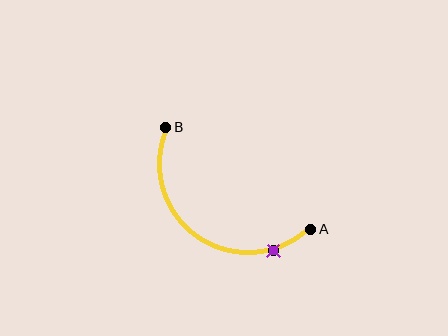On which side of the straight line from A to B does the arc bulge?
The arc bulges below and to the left of the straight line connecting A and B.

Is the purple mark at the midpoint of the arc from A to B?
No. The purple mark lies on the arc but is closer to endpoint A. The arc midpoint would be at the point on the curve equidistant along the arc from both A and B.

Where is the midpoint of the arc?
The arc midpoint is the point on the curve farthest from the straight line joining A and B. It sits below and to the left of that line.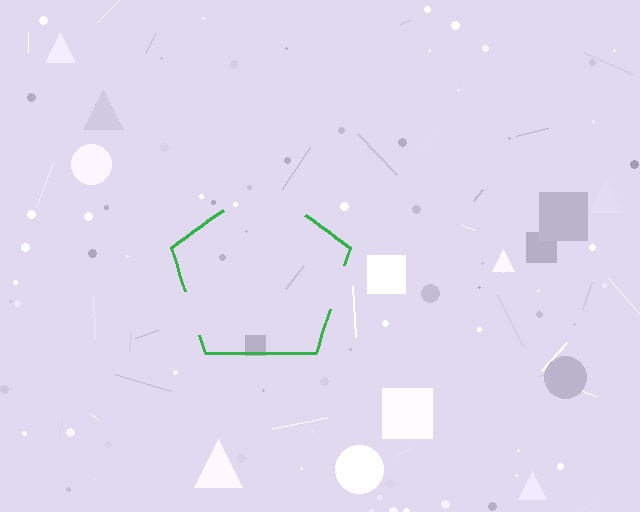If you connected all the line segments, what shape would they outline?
They would outline a pentagon.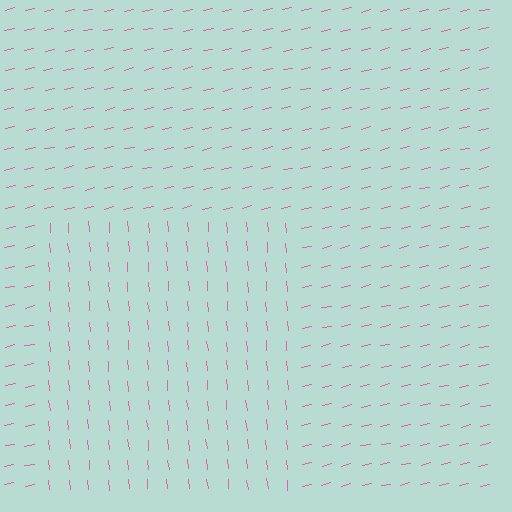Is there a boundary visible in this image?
Yes, there is a texture boundary formed by a change in line orientation.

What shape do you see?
I see a rectangle.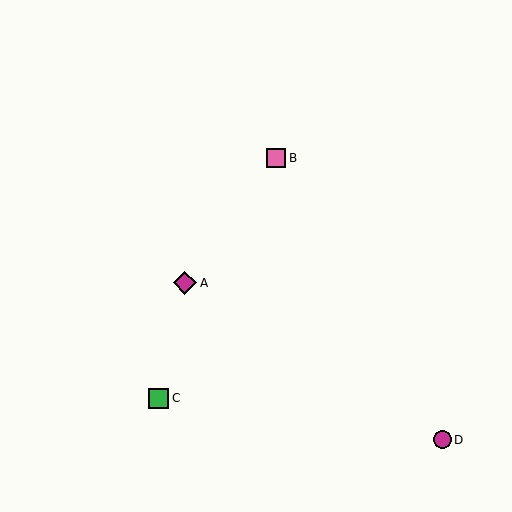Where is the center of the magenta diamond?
The center of the magenta diamond is at (185, 283).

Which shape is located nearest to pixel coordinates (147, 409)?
The green square (labeled C) at (158, 398) is nearest to that location.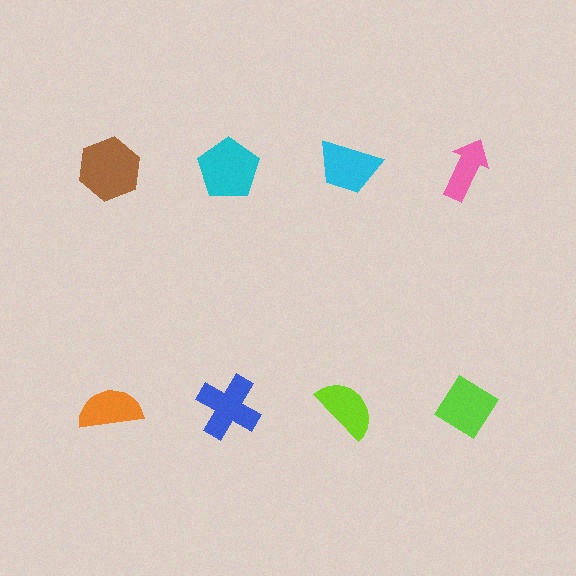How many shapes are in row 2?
4 shapes.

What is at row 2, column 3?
A lime semicircle.